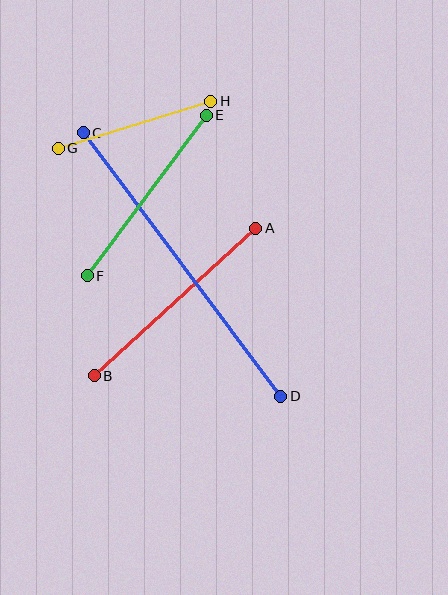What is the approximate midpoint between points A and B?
The midpoint is at approximately (175, 302) pixels.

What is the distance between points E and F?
The distance is approximately 200 pixels.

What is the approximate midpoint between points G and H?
The midpoint is at approximately (135, 125) pixels.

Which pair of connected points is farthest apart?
Points C and D are farthest apart.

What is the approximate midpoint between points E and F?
The midpoint is at approximately (147, 196) pixels.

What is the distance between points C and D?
The distance is approximately 329 pixels.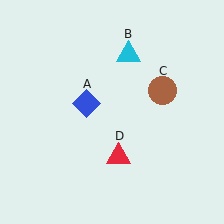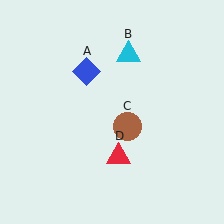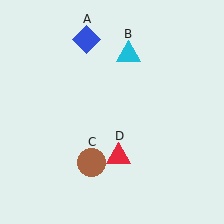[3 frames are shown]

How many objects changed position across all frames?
2 objects changed position: blue diamond (object A), brown circle (object C).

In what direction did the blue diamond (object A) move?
The blue diamond (object A) moved up.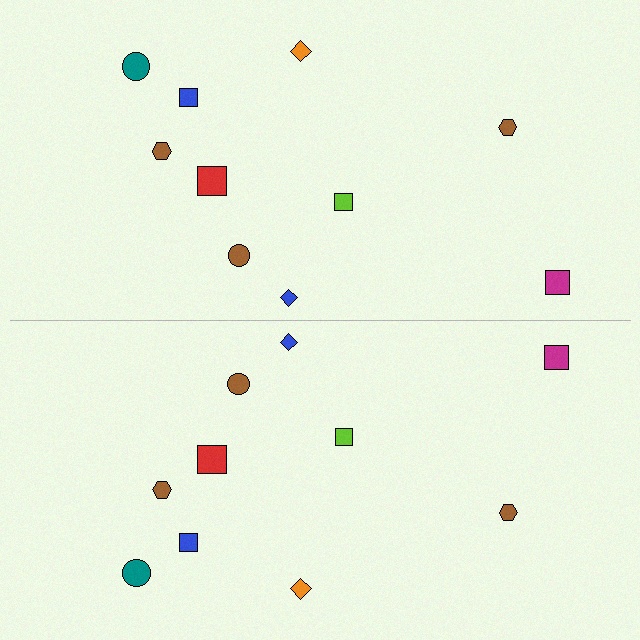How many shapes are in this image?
There are 20 shapes in this image.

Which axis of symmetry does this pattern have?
The pattern has a horizontal axis of symmetry running through the center of the image.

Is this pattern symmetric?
Yes, this pattern has bilateral (reflection) symmetry.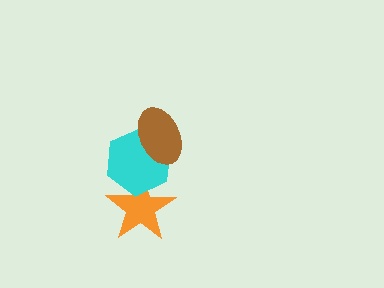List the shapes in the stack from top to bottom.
From top to bottom: the brown ellipse, the cyan hexagon, the orange star.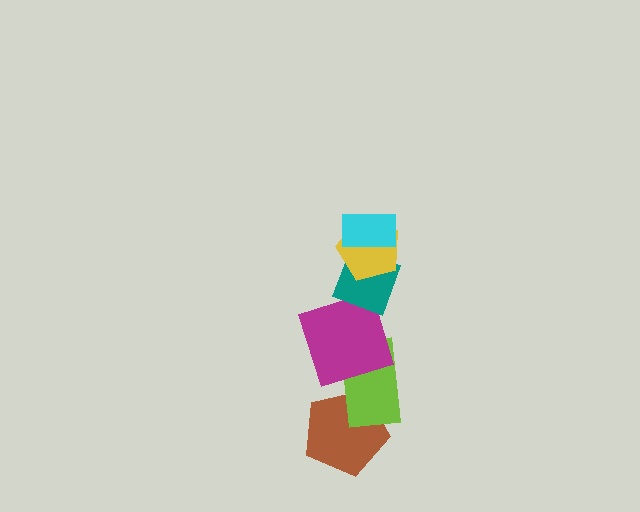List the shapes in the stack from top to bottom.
From top to bottom: the cyan rectangle, the yellow pentagon, the teal diamond, the magenta square, the lime rectangle, the brown pentagon.